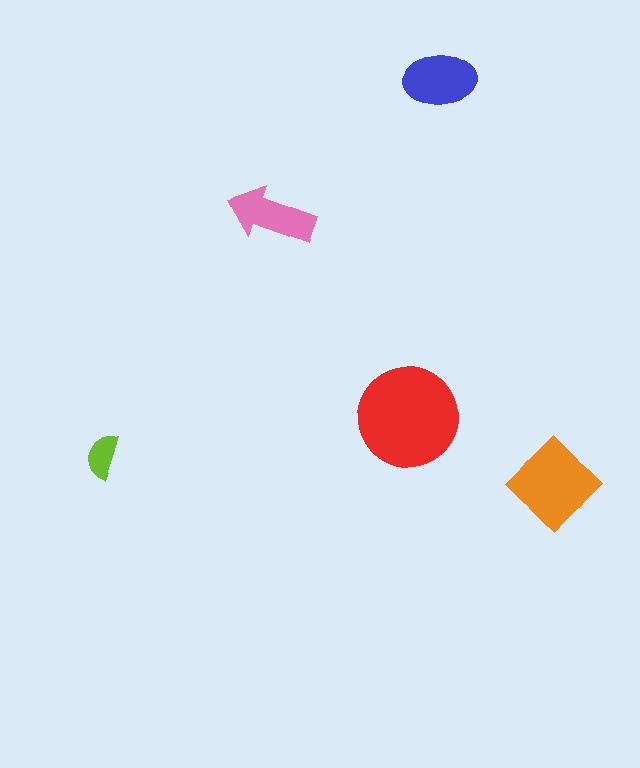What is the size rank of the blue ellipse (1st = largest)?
3rd.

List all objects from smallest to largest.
The lime semicircle, the pink arrow, the blue ellipse, the orange diamond, the red circle.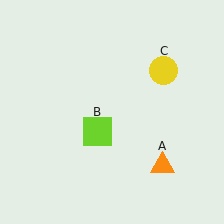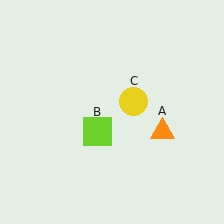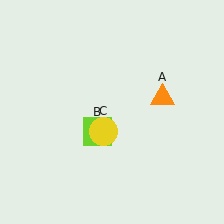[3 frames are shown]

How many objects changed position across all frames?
2 objects changed position: orange triangle (object A), yellow circle (object C).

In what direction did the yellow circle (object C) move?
The yellow circle (object C) moved down and to the left.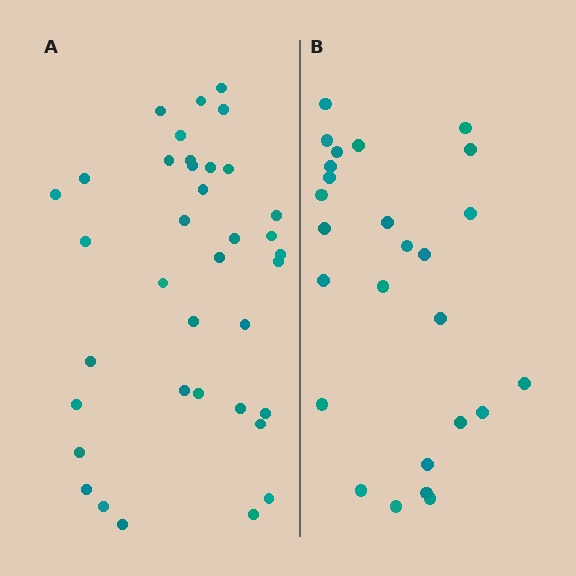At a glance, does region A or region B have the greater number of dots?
Region A (the left region) has more dots.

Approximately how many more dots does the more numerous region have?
Region A has roughly 12 or so more dots than region B.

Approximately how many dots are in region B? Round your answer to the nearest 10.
About 30 dots. (The exact count is 26, which rounds to 30.)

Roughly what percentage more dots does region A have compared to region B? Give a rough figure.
About 40% more.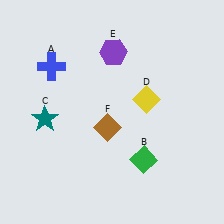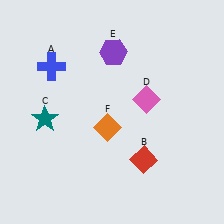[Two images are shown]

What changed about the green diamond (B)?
In Image 1, B is green. In Image 2, it changed to red.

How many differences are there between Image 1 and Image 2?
There are 3 differences between the two images.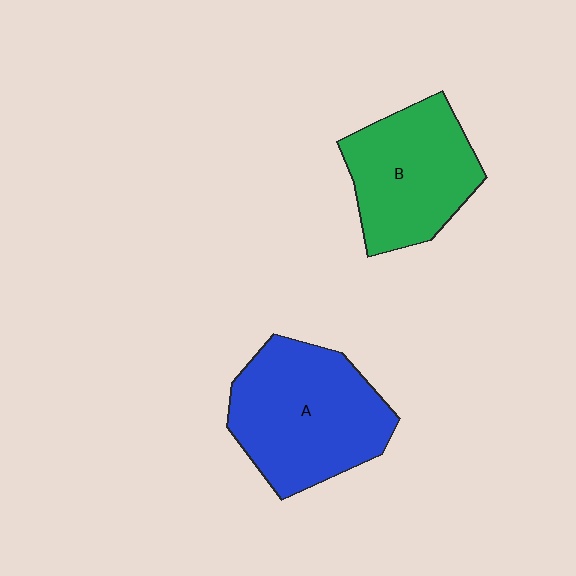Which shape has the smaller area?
Shape B (green).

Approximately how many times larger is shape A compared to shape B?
Approximately 1.2 times.